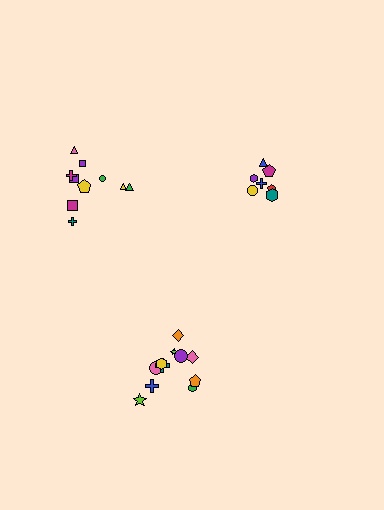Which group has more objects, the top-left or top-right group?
The top-left group.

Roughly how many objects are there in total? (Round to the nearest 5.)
Roughly 30 objects in total.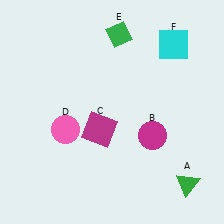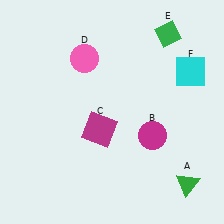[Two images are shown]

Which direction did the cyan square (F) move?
The cyan square (F) moved down.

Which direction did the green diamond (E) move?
The green diamond (E) moved right.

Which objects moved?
The objects that moved are: the pink circle (D), the green diamond (E), the cyan square (F).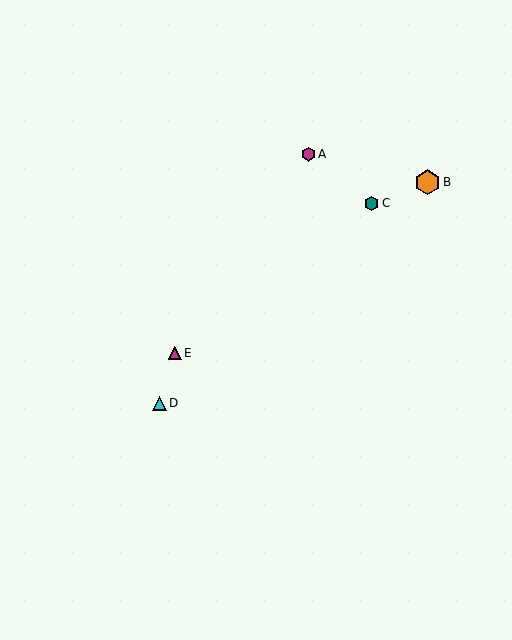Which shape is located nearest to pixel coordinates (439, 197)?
The orange hexagon (labeled B) at (427, 182) is nearest to that location.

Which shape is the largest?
The orange hexagon (labeled B) is the largest.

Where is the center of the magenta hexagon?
The center of the magenta hexagon is at (308, 154).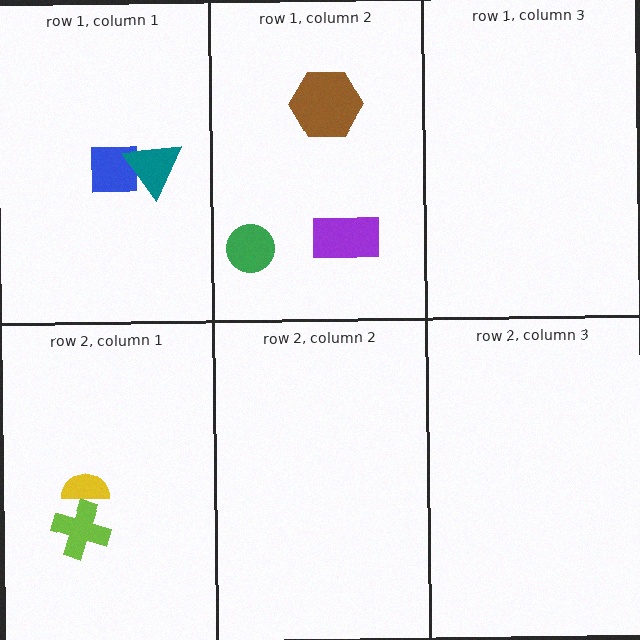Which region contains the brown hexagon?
The row 1, column 2 region.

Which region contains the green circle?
The row 1, column 2 region.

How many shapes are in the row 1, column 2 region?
3.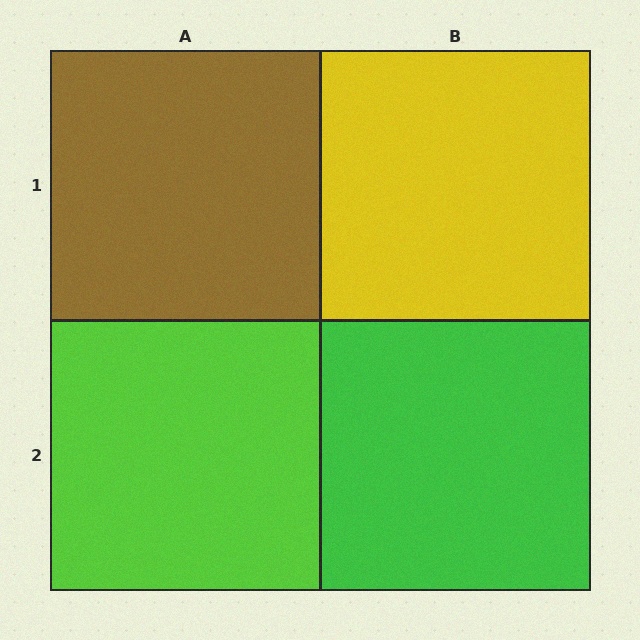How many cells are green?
1 cell is green.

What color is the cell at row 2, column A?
Lime.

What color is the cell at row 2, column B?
Green.